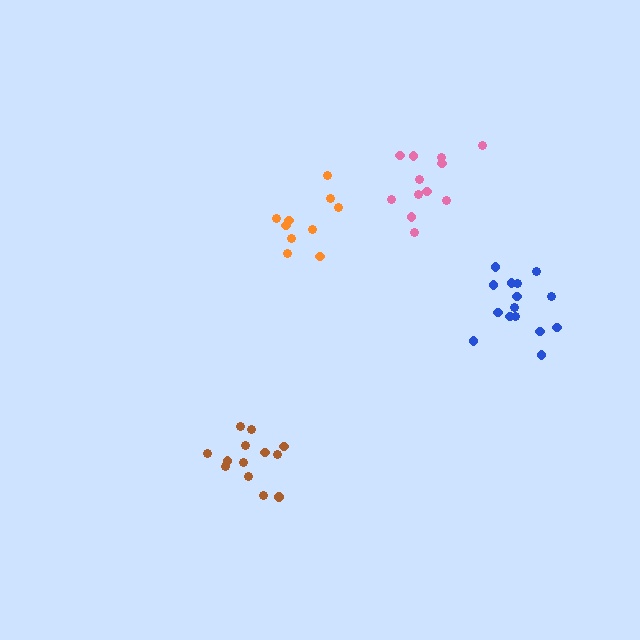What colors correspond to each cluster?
The clusters are colored: brown, blue, pink, orange.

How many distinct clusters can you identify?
There are 4 distinct clusters.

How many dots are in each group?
Group 1: 13 dots, Group 2: 15 dots, Group 3: 12 dots, Group 4: 10 dots (50 total).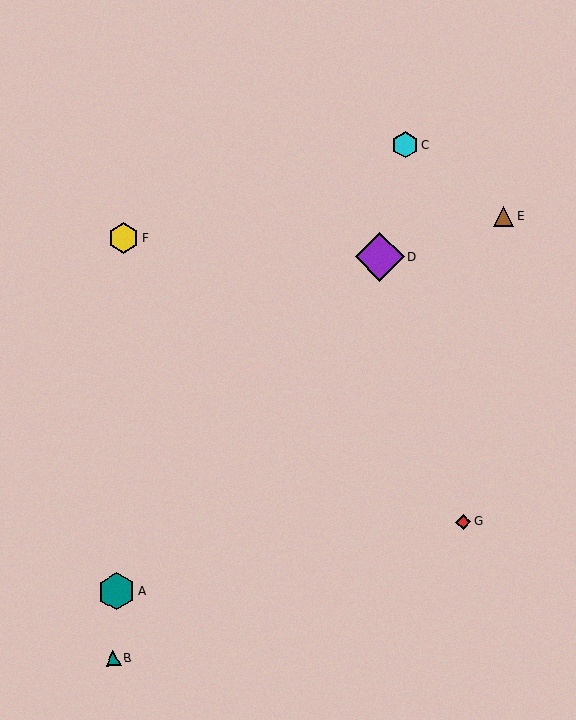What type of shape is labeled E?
Shape E is a brown triangle.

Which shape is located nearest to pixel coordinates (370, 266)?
The purple diamond (labeled D) at (380, 257) is nearest to that location.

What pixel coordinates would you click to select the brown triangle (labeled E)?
Click at (503, 217) to select the brown triangle E.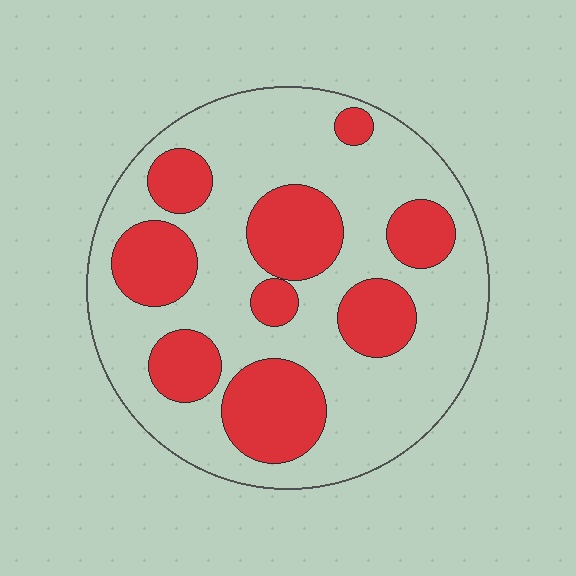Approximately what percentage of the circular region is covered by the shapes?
Approximately 35%.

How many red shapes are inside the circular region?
9.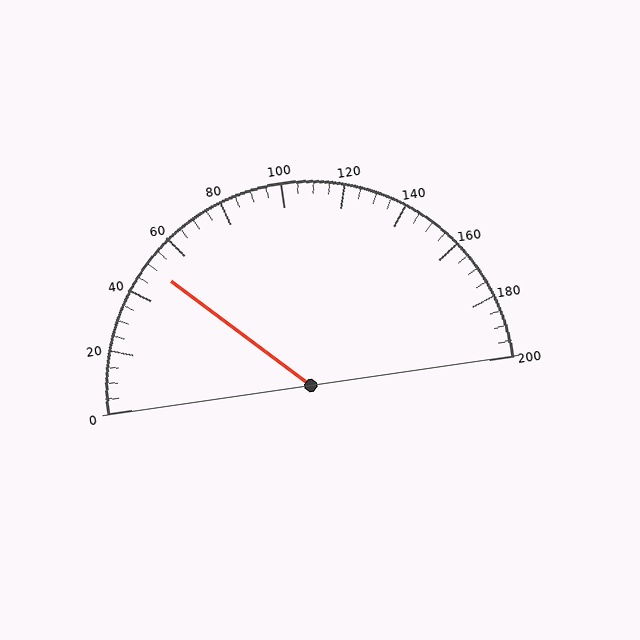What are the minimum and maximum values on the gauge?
The gauge ranges from 0 to 200.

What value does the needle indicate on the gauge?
The needle indicates approximately 50.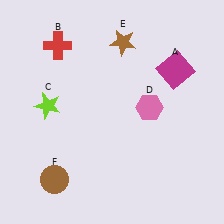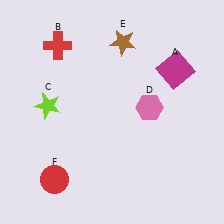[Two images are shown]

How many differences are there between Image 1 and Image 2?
There is 1 difference between the two images.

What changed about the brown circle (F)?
In Image 1, F is brown. In Image 2, it changed to red.